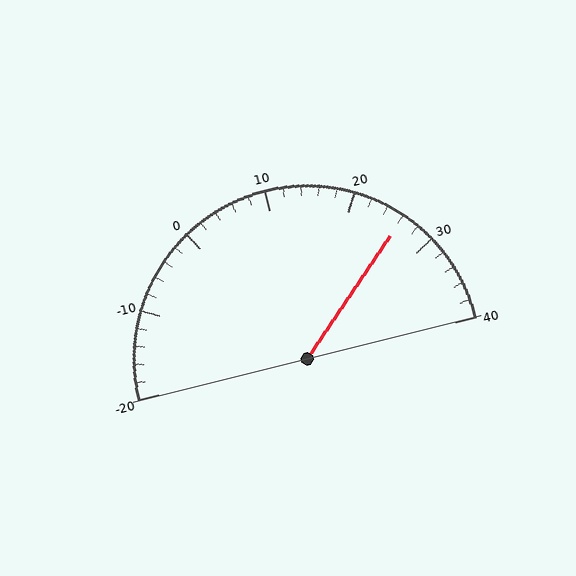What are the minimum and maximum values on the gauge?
The gauge ranges from -20 to 40.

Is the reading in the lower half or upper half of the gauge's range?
The reading is in the upper half of the range (-20 to 40).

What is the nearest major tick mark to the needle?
The nearest major tick mark is 30.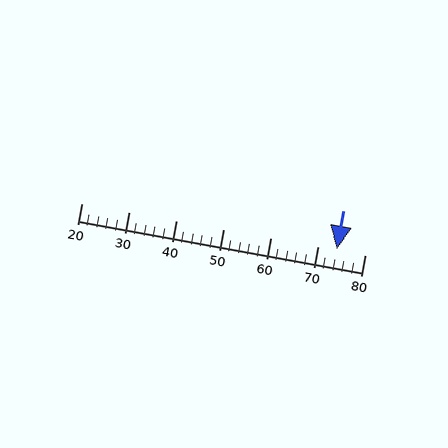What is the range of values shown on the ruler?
The ruler shows values from 20 to 80.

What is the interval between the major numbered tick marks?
The major tick marks are spaced 10 units apart.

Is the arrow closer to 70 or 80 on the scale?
The arrow is closer to 70.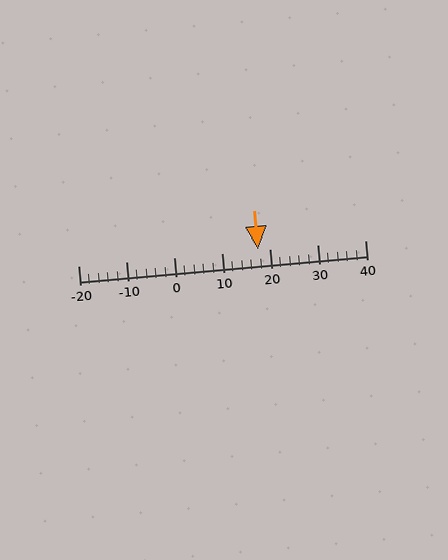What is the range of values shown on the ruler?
The ruler shows values from -20 to 40.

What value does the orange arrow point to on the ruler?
The orange arrow points to approximately 18.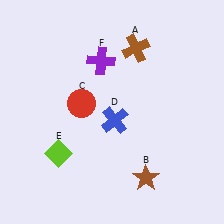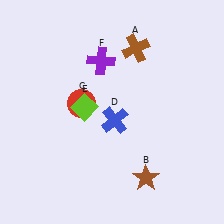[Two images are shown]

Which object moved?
The lime diamond (E) moved up.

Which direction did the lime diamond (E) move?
The lime diamond (E) moved up.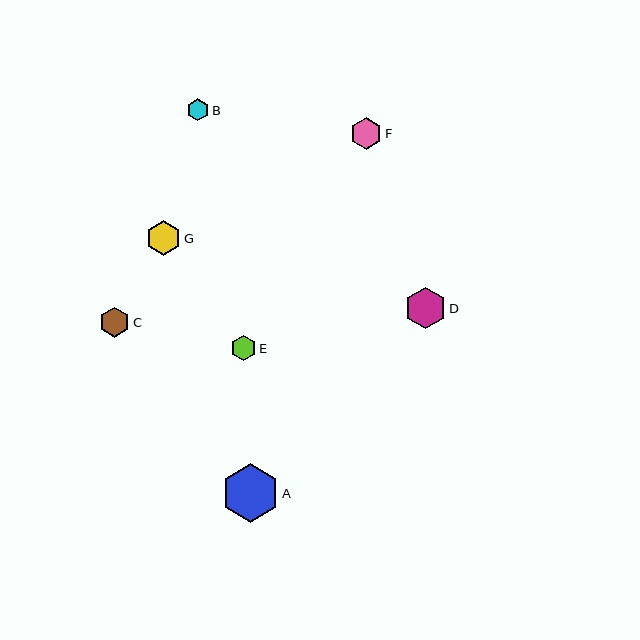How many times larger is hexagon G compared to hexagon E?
Hexagon G is approximately 1.4 times the size of hexagon E.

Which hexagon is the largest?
Hexagon A is the largest with a size of approximately 58 pixels.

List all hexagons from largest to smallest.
From largest to smallest: A, D, G, F, C, E, B.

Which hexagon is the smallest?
Hexagon B is the smallest with a size of approximately 22 pixels.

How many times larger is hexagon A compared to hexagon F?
Hexagon A is approximately 1.8 times the size of hexagon F.